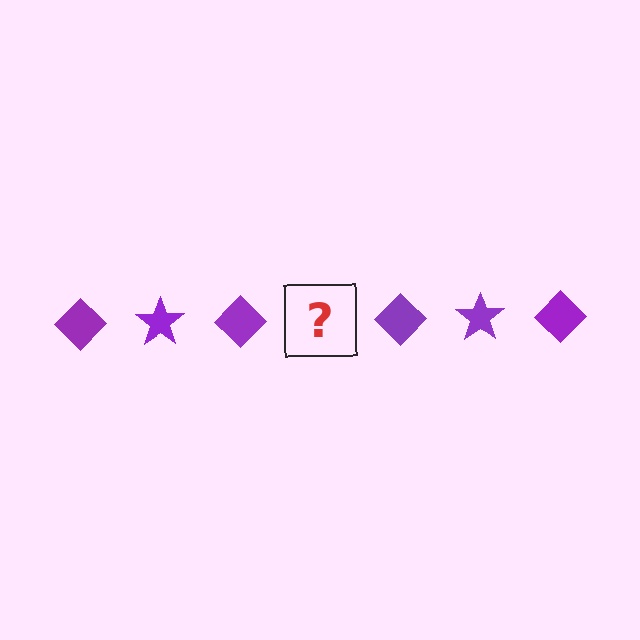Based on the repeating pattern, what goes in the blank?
The blank should be a purple star.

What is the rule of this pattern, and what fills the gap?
The rule is that the pattern cycles through diamond, star shapes in purple. The gap should be filled with a purple star.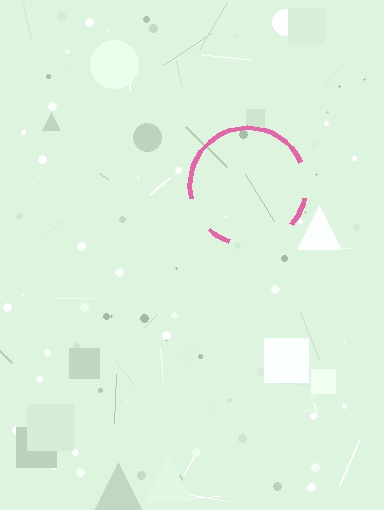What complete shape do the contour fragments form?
The contour fragments form a circle.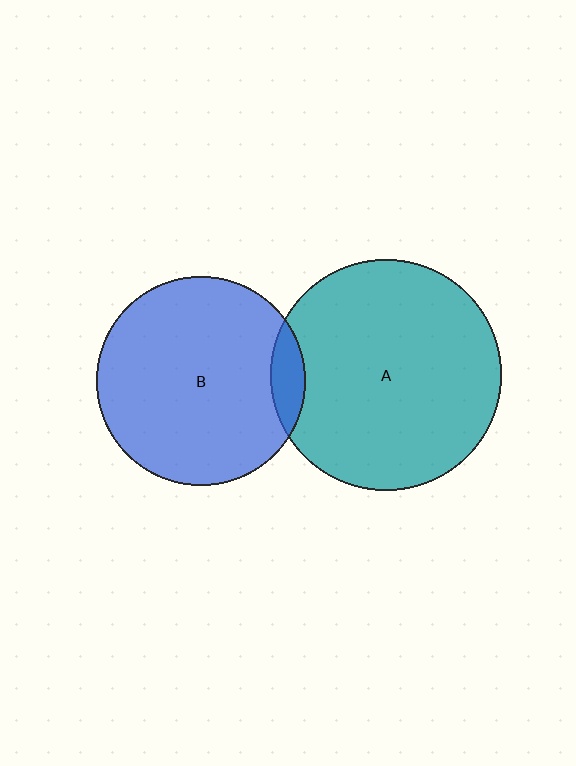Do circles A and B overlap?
Yes.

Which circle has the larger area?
Circle A (teal).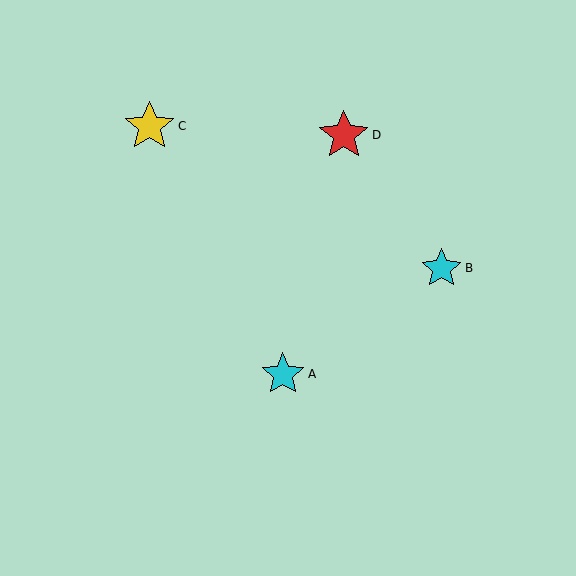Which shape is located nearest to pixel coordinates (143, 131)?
The yellow star (labeled C) at (149, 126) is nearest to that location.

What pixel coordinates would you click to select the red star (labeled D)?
Click at (344, 135) to select the red star D.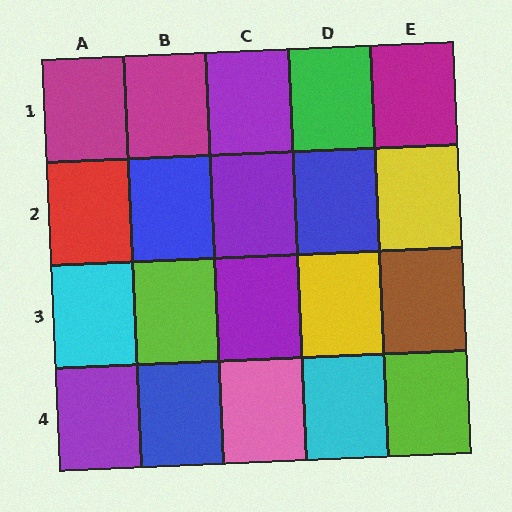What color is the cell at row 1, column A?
Magenta.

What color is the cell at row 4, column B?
Blue.